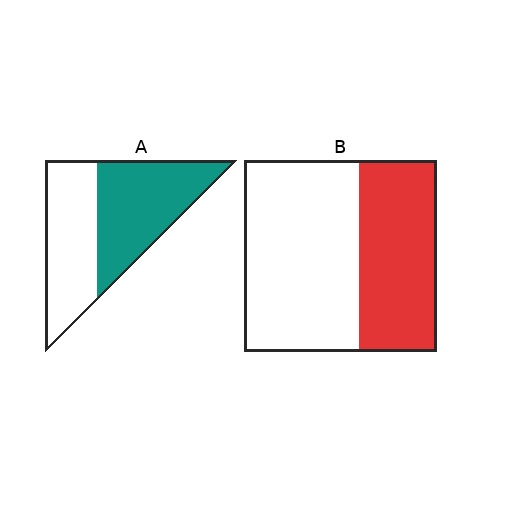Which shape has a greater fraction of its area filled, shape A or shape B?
Shape A.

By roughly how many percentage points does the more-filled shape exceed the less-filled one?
By roughly 15 percentage points (A over B).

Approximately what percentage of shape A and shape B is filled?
A is approximately 55% and B is approximately 40%.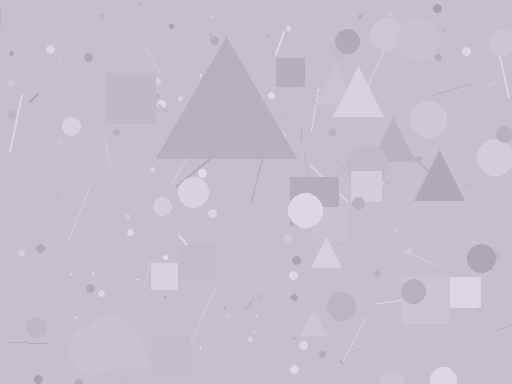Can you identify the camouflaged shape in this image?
The camouflaged shape is a triangle.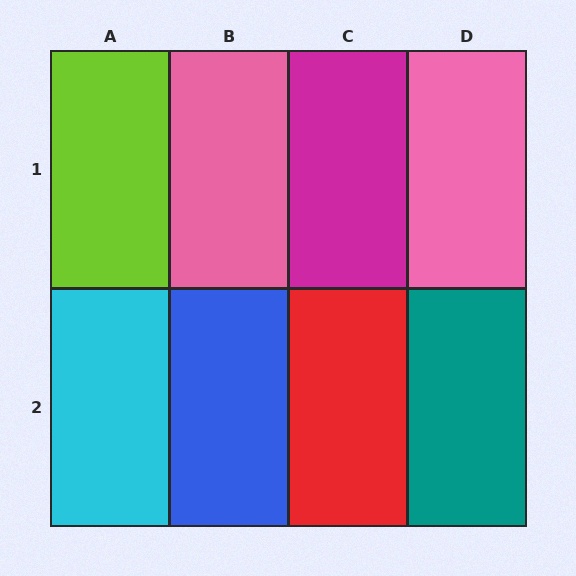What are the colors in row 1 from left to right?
Lime, pink, magenta, pink.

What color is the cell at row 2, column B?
Blue.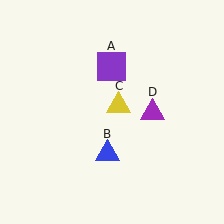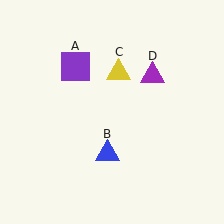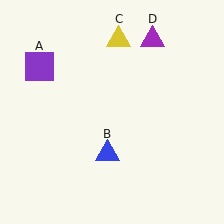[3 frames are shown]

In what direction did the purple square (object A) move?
The purple square (object A) moved left.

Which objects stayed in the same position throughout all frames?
Blue triangle (object B) remained stationary.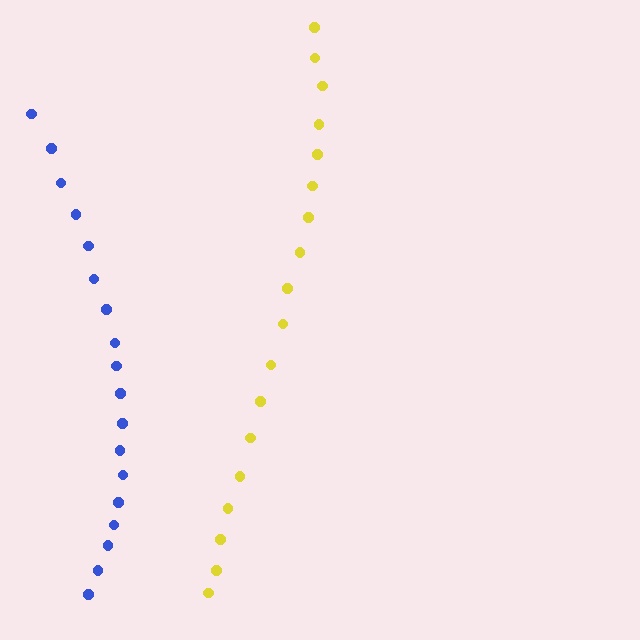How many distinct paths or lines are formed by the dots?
There are 2 distinct paths.